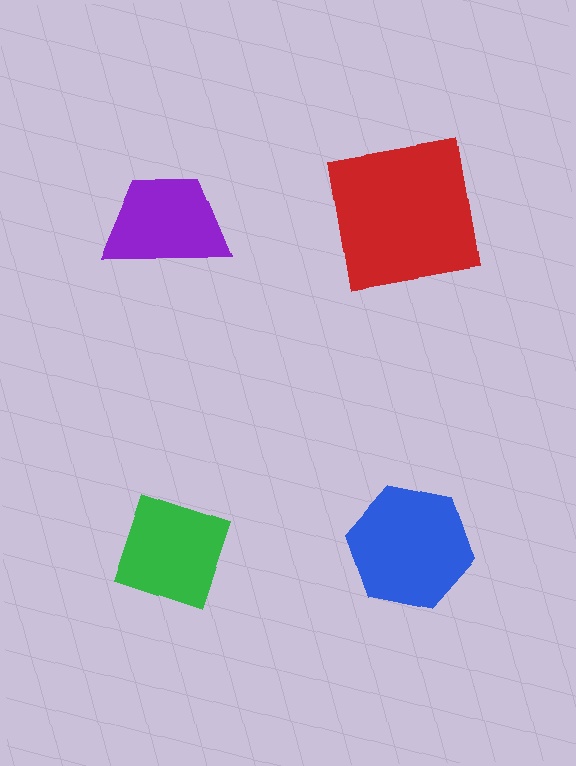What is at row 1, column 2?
A red square.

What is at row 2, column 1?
A green diamond.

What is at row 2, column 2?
A blue hexagon.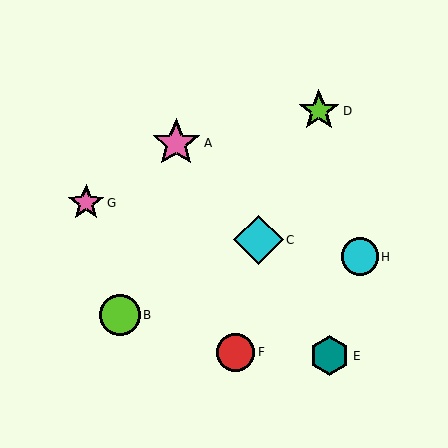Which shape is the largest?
The cyan diamond (labeled C) is the largest.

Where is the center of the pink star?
The center of the pink star is at (176, 143).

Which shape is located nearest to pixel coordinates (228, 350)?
The red circle (labeled F) at (235, 353) is nearest to that location.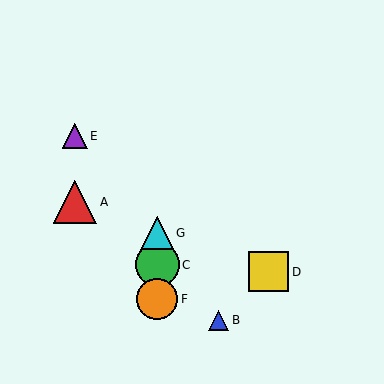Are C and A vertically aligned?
No, C is at x≈157 and A is at x≈75.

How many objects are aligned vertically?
3 objects (C, F, G) are aligned vertically.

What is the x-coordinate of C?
Object C is at x≈157.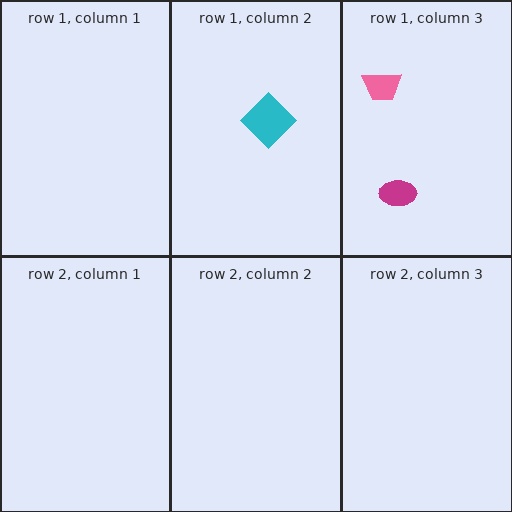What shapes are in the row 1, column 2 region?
The cyan diamond.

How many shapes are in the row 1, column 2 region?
1.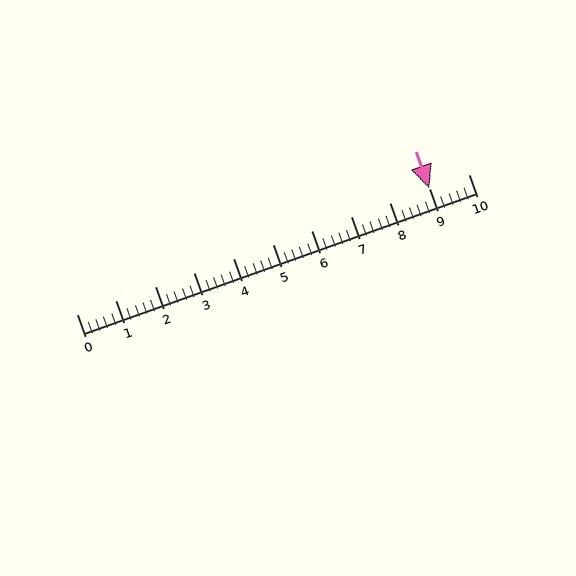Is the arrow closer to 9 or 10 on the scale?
The arrow is closer to 9.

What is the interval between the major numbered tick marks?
The major tick marks are spaced 1 units apart.